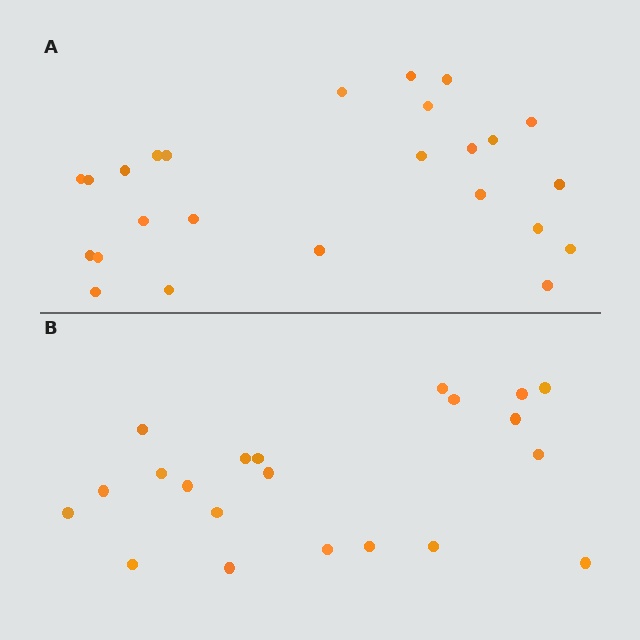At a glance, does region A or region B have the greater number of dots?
Region A (the top region) has more dots.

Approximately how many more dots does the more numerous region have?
Region A has about 4 more dots than region B.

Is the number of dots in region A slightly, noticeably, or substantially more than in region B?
Region A has only slightly more — the two regions are fairly close. The ratio is roughly 1.2 to 1.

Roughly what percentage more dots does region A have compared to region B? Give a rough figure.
About 20% more.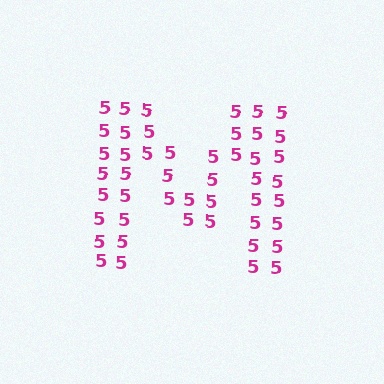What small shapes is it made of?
It is made of small digit 5's.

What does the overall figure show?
The overall figure shows the letter M.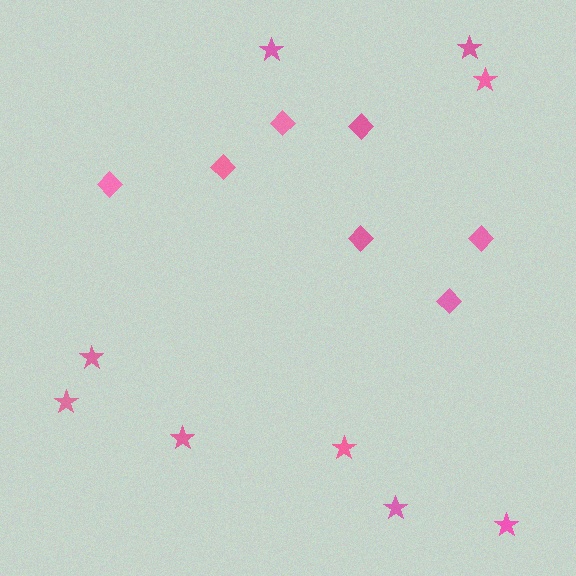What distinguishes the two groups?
There are 2 groups: one group of stars (9) and one group of diamonds (7).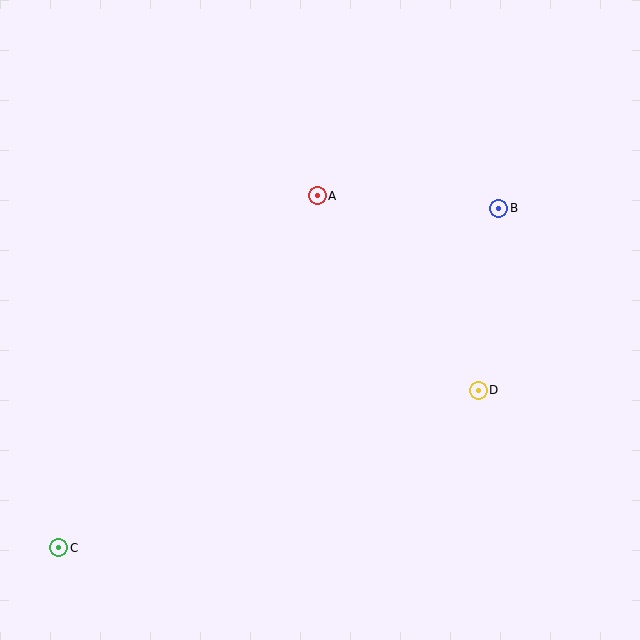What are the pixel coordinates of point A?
Point A is at (317, 196).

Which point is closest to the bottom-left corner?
Point C is closest to the bottom-left corner.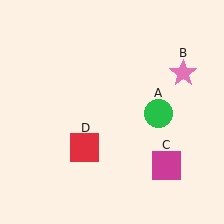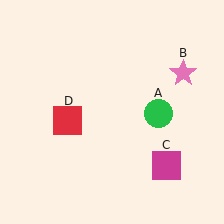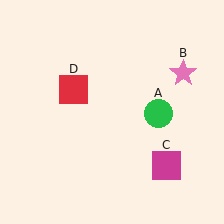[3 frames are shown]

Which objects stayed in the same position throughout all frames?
Green circle (object A) and pink star (object B) and magenta square (object C) remained stationary.